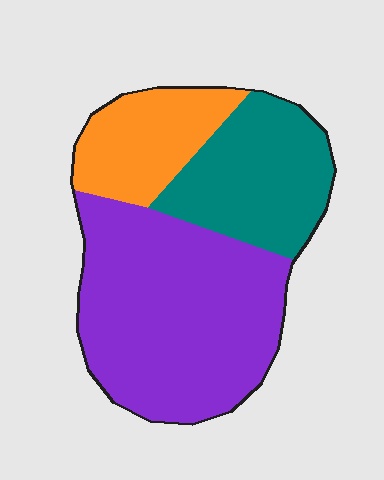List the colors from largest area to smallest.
From largest to smallest: purple, teal, orange.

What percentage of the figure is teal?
Teal takes up about one quarter (1/4) of the figure.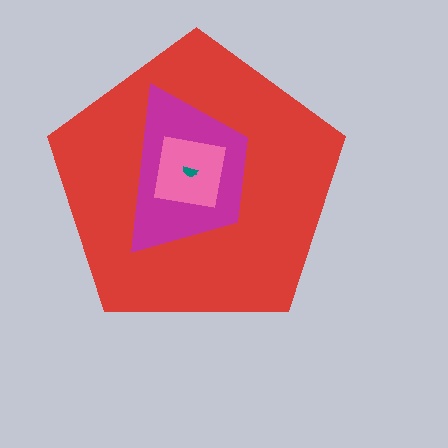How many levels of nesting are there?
4.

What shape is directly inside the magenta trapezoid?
The pink square.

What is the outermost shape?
The red pentagon.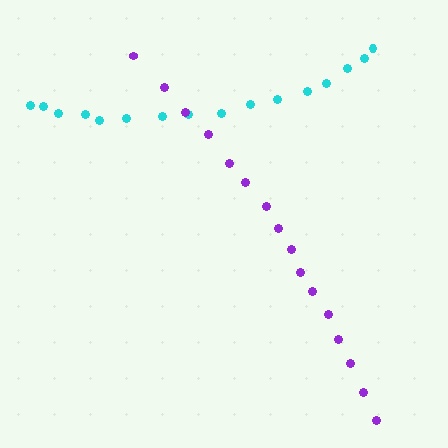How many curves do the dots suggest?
There are 2 distinct paths.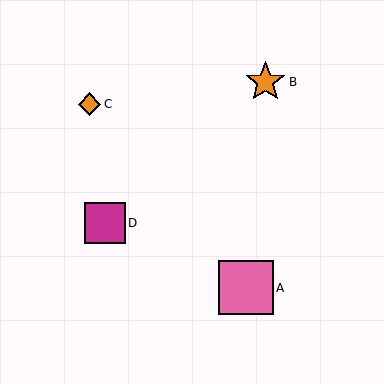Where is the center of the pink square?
The center of the pink square is at (246, 288).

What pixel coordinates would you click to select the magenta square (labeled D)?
Click at (105, 223) to select the magenta square D.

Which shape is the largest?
The pink square (labeled A) is the largest.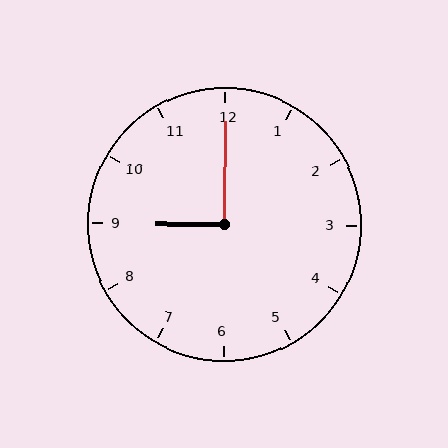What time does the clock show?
9:00.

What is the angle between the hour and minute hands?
Approximately 90 degrees.